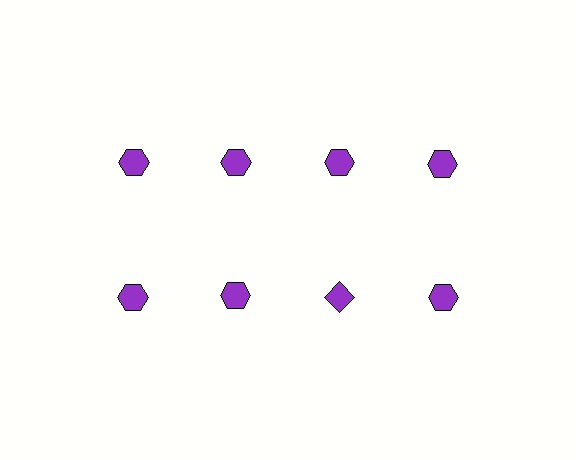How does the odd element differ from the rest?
It has a different shape: diamond instead of hexagon.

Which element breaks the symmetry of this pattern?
The purple diamond in the second row, center column breaks the symmetry. All other shapes are purple hexagons.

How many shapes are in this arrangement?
There are 8 shapes arranged in a grid pattern.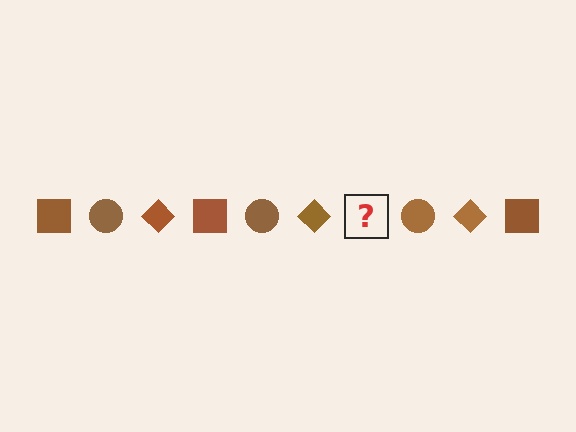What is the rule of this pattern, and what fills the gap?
The rule is that the pattern cycles through square, circle, diamond shapes in brown. The gap should be filled with a brown square.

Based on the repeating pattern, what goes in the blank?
The blank should be a brown square.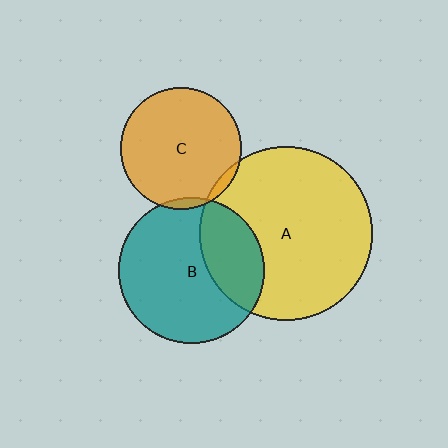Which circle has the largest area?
Circle A (yellow).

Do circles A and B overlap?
Yes.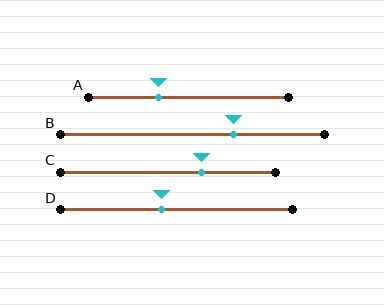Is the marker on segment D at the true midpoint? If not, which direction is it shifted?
No, the marker on segment D is shifted to the left by about 7% of the segment length.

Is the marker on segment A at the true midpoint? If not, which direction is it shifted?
No, the marker on segment A is shifted to the left by about 15% of the segment length.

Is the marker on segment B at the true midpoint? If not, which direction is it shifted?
No, the marker on segment B is shifted to the right by about 16% of the segment length.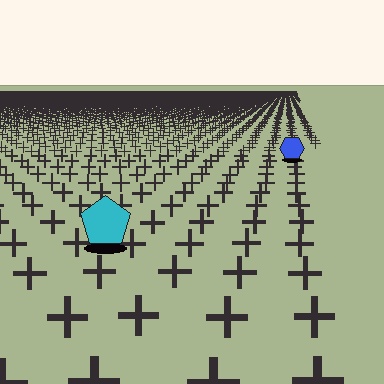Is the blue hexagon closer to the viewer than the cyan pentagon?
No. The cyan pentagon is closer — you can tell from the texture gradient: the ground texture is coarser near it.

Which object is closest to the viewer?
The cyan pentagon is closest. The texture marks near it are larger and more spread out.